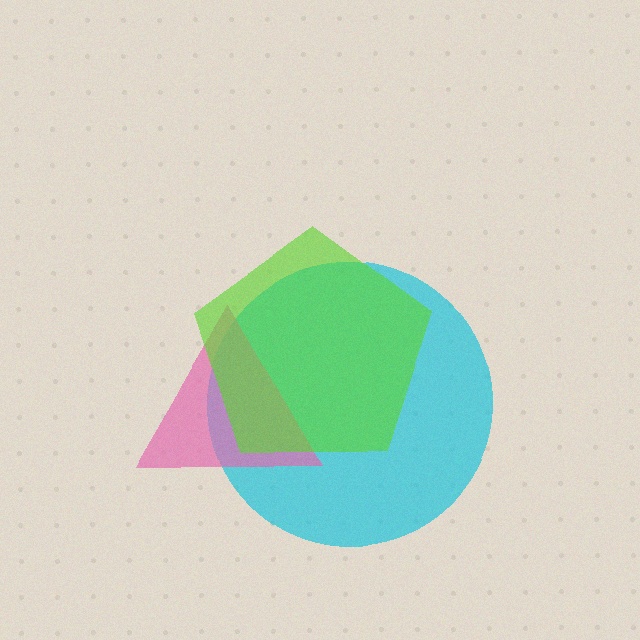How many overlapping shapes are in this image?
There are 3 overlapping shapes in the image.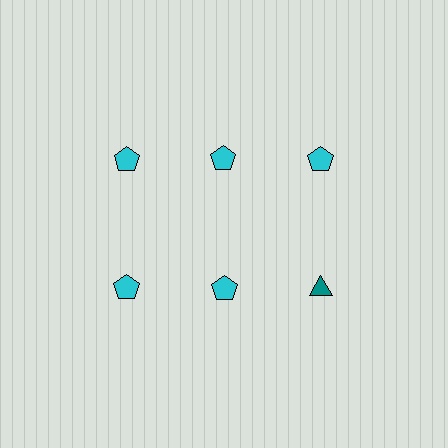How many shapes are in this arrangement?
There are 6 shapes arranged in a grid pattern.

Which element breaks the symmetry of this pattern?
The teal triangle in the second row, center column breaks the symmetry. All other shapes are cyan pentagons.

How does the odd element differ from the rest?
It differs in both color (teal instead of cyan) and shape (triangle instead of pentagon).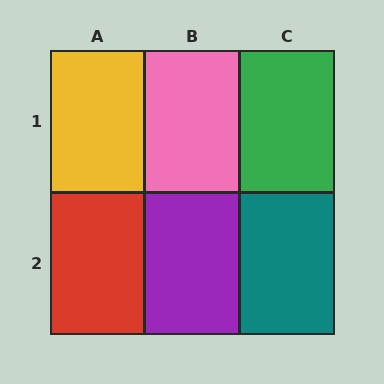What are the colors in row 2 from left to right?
Red, purple, teal.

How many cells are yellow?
1 cell is yellow.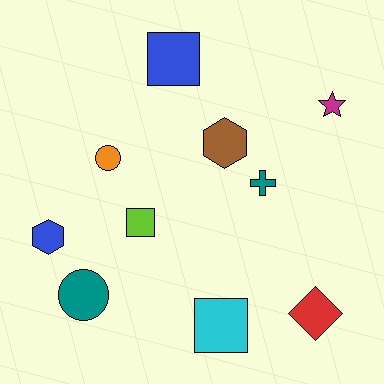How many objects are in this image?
There are 10 objects.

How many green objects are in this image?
There are no green objects.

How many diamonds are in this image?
There is 1 diamond.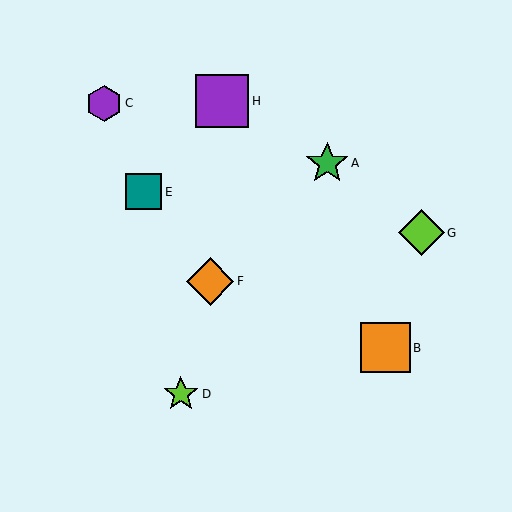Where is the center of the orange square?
The center of the orange square is at (385, 348).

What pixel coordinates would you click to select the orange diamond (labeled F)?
Click at (210, 281) to select the orange diamond F.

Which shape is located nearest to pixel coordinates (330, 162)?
The green star (labeled A) at (327, 163) is nearest to that location.